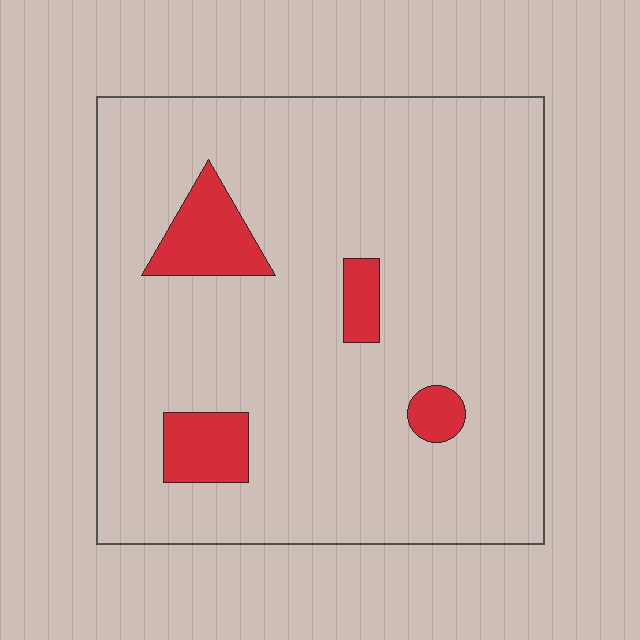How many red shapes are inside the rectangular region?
4.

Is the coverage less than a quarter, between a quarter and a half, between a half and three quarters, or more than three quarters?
Less than a quarter.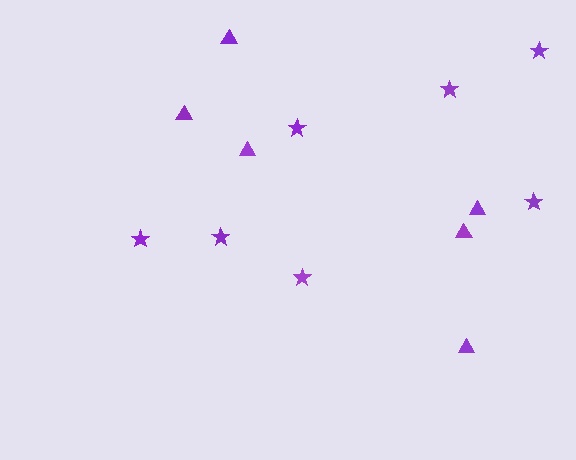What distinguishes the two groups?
There are 2 groups: one group of triangles (6) and one group of stars (7).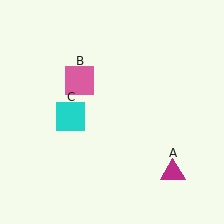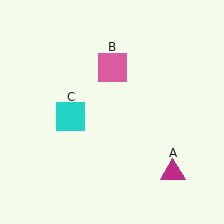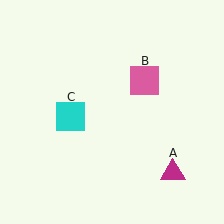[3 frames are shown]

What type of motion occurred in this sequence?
The pink square (object B) rotated clockwise around the center of the scene.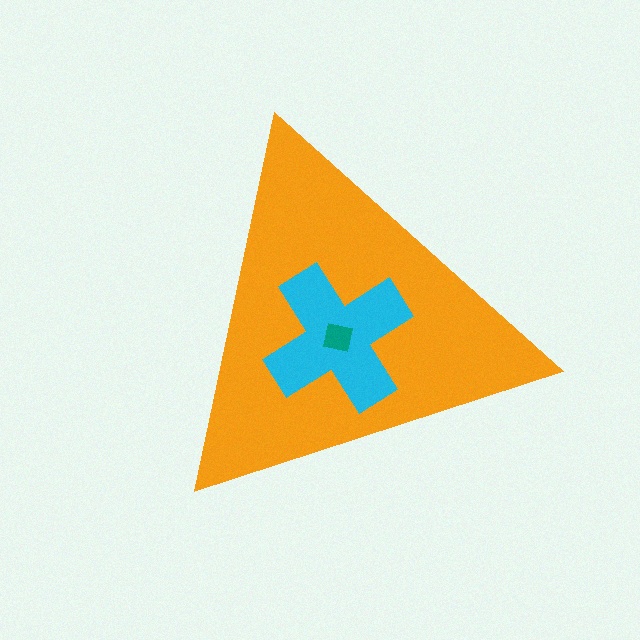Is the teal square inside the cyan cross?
Yes.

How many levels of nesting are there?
3.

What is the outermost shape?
The orange triangle.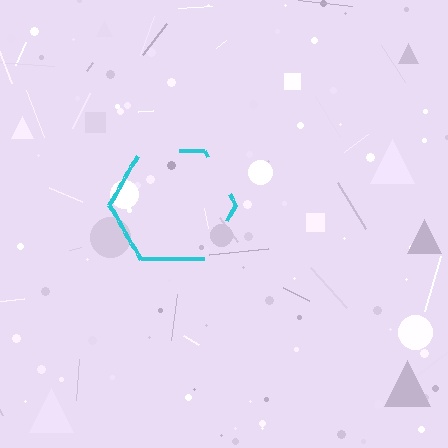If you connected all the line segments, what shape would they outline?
They would outline a hexagon.